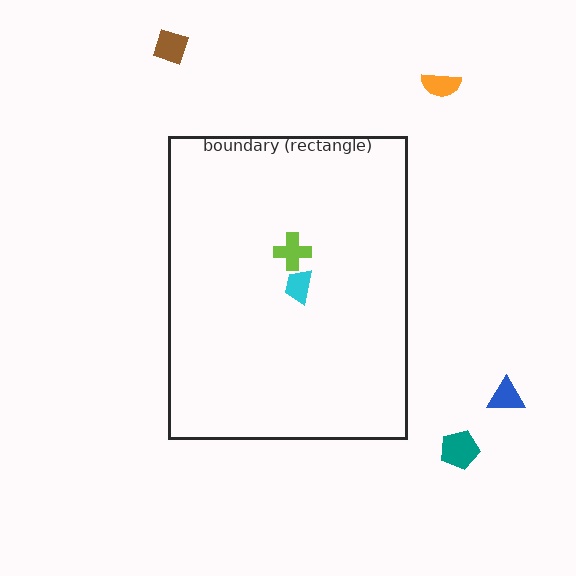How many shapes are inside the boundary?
2 inside, 4 outside.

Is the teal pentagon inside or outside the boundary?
Outside.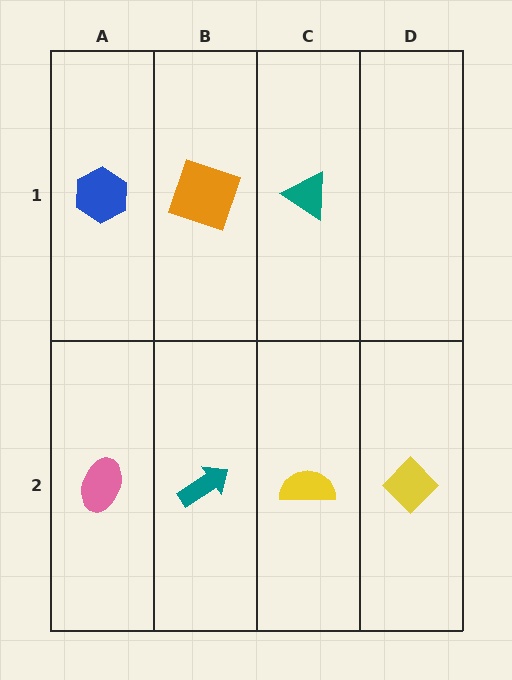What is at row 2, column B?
A teal arrow.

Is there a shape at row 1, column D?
No, that cell is empty.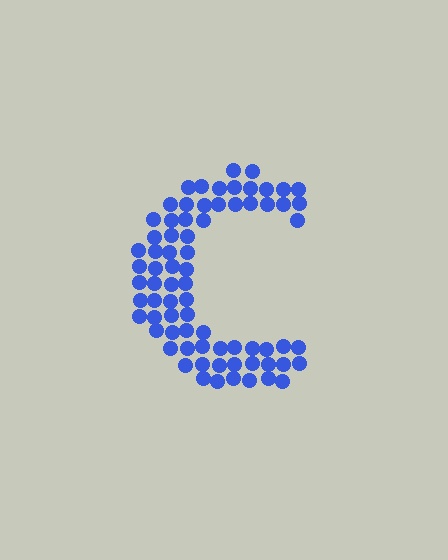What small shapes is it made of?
It is made of small circles.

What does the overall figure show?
The overall figure shows the letter C.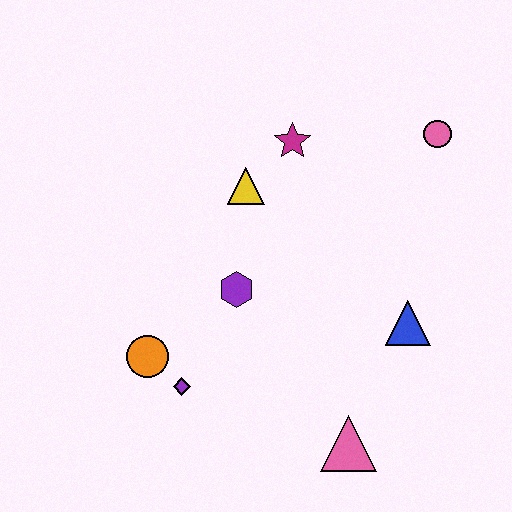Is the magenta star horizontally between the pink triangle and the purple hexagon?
Yes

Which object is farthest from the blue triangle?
The orange circle is farthest from the blue triangle.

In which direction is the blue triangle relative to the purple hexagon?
The blue triangle is to the right of the purple hexagon.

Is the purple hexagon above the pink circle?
No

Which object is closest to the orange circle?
The purple diamond is closest to the orange circle.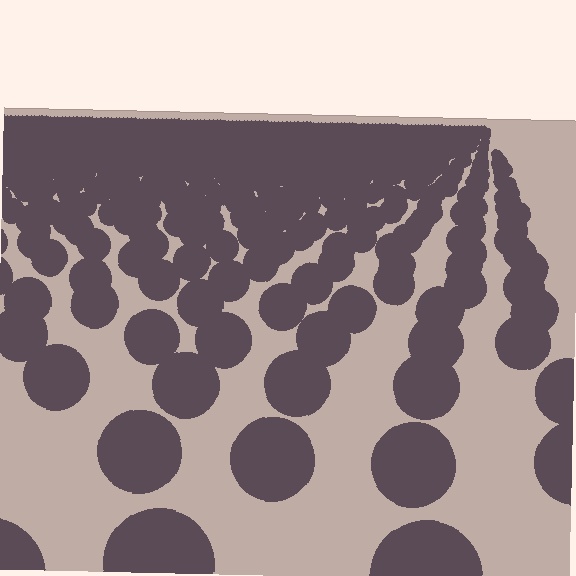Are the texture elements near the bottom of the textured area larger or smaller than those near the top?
Larger. Near the bottom, elements are closer to the viewer and appear at a bigger on-screen size.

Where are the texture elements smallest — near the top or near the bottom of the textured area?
Near the top.